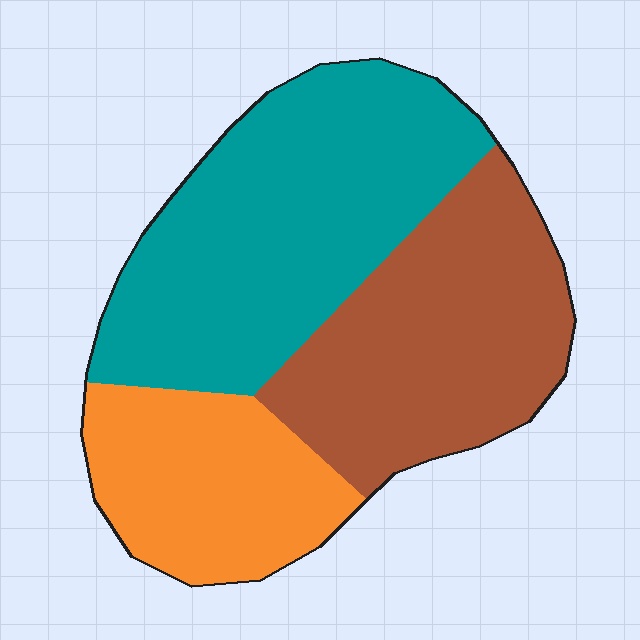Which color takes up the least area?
Orange, at roughly 25%.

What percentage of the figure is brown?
Brown covers around 35% of the figure.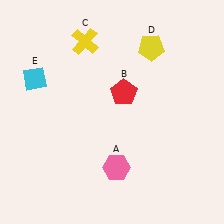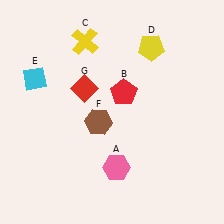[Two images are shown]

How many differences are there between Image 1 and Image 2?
There are 2 differences between the two images.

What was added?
A brown hexagon (F), a red diamond (G) were added in Image 2.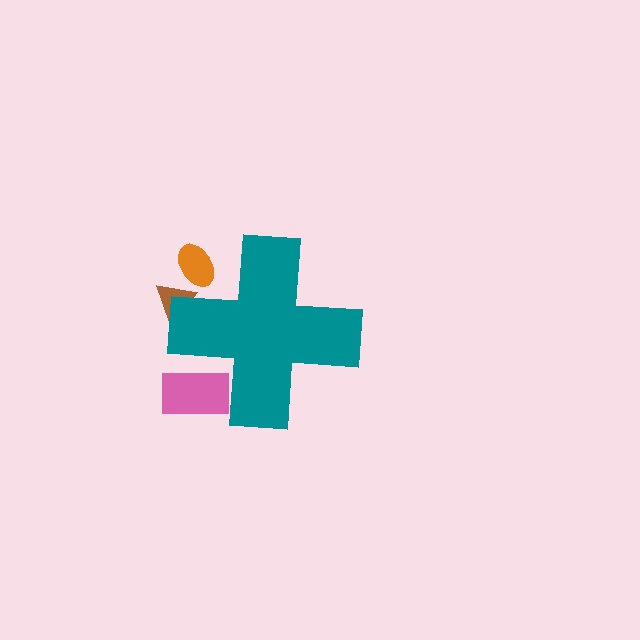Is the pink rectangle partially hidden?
Yes, the pink rectangle is partially hidden behind the teal cross.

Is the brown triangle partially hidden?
Yes, the brown triangle is partially hidden behind the teal cross.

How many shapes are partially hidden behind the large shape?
3 shapes are partially hidden.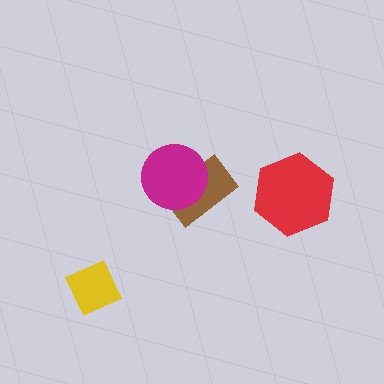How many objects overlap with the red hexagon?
0 objects overlap with the red hexagon.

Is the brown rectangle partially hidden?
Yes, it is partially covered by another shape.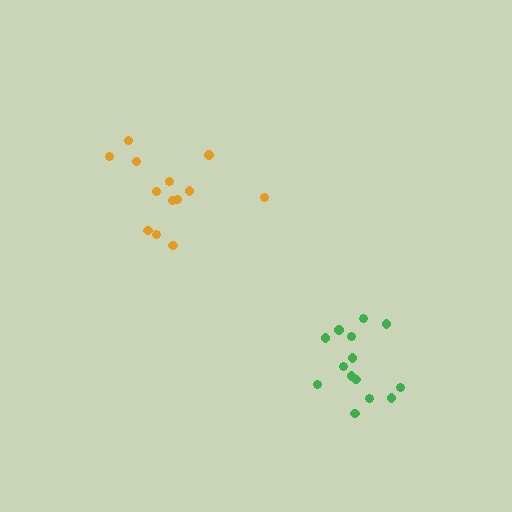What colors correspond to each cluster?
The clusters are colored: orange, green.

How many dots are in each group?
Group 1: 13 dots, Group 2: 14 dots (27 total).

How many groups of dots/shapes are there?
There are 2 groups.